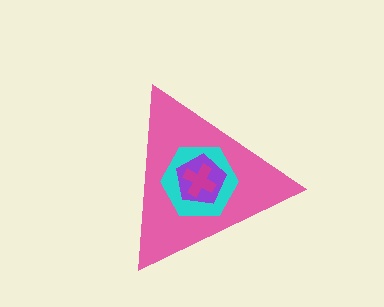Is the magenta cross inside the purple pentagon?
Yes.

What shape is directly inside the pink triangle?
The cyan hexagon.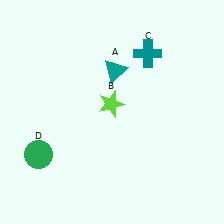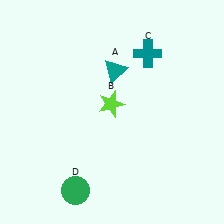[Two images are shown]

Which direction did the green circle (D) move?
The green circle (D) moved right.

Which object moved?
The green circle (D) moved right.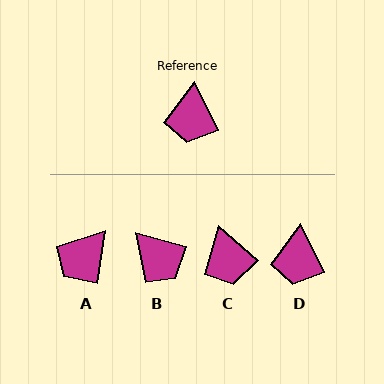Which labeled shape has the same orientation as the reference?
D.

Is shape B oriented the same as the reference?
No, it is off by about 49 degrees.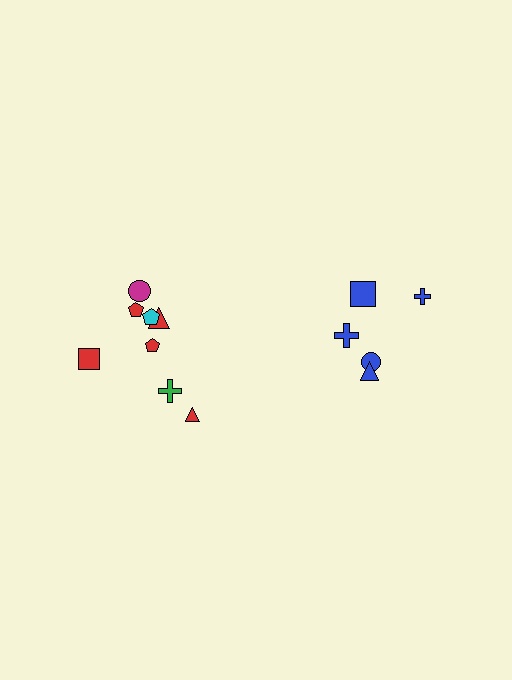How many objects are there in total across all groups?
There are 14 objects.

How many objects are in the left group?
There are 8 objects.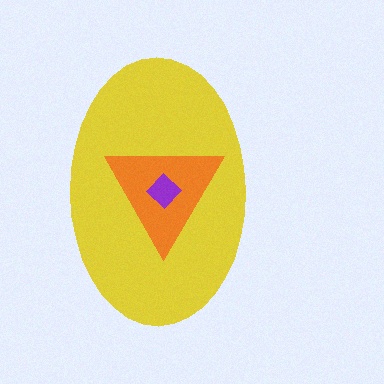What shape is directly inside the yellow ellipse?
The orange triangle.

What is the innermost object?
The purple diamond.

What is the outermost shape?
The yellow ellipse.